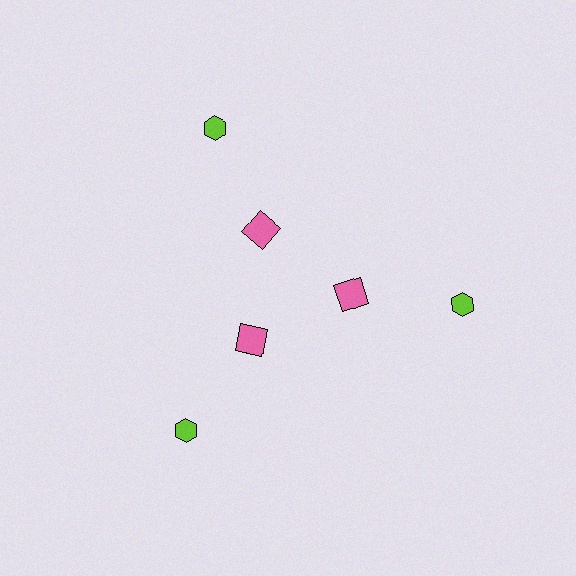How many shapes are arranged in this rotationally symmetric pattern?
There are 6 shapes, arranged in 3 groups of 2.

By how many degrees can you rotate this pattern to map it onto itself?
The pattern maps onto itself every 120 degrees of rotation.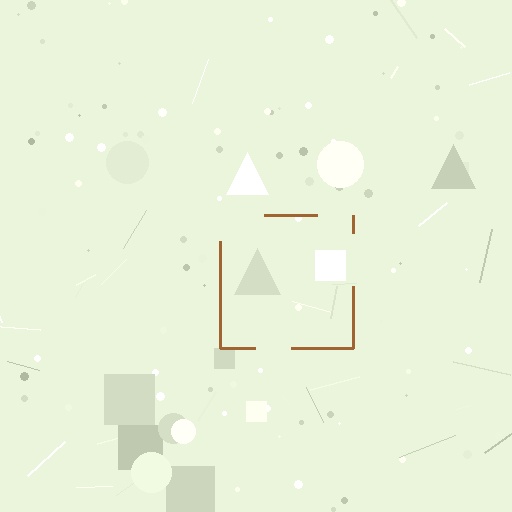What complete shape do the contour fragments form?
The contour fragments form a square.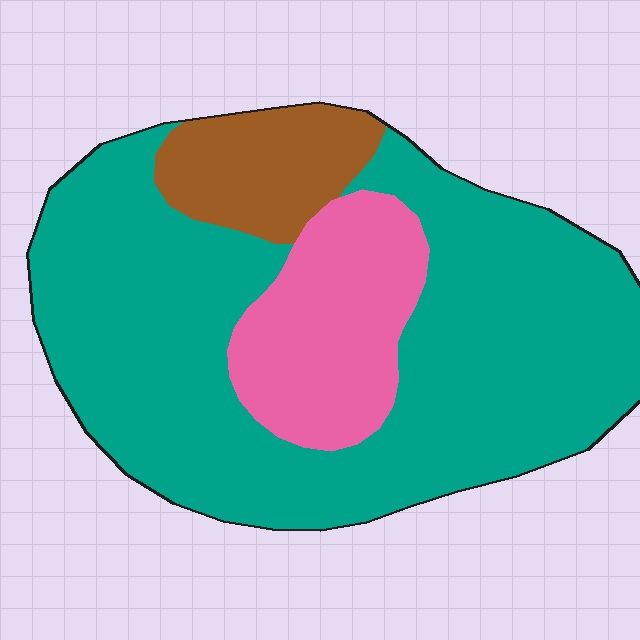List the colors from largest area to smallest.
From largest to smallest: teal, pink, brown.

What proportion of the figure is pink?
Pink covers roughly 20% of the figure.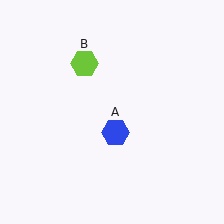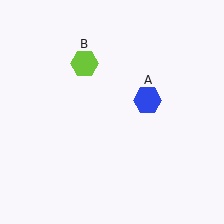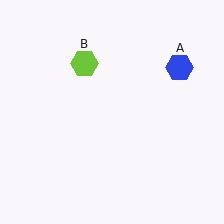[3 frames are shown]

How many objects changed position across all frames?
1 object changed position: blue hexagon (object A).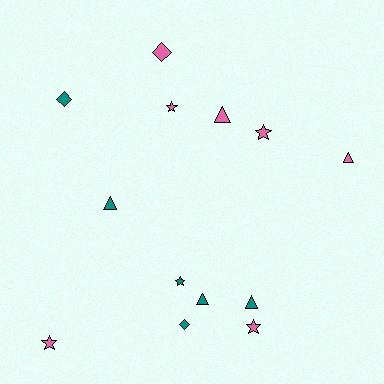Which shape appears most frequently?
Star, with 5 objects.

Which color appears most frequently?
Pink, with 7 objects.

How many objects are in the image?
There are 13 objects.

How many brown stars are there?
There are no brown stars.